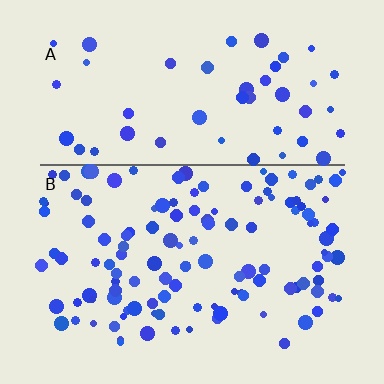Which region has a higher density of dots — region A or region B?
B (the bottom).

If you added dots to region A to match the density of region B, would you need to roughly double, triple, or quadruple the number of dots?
Approximately double.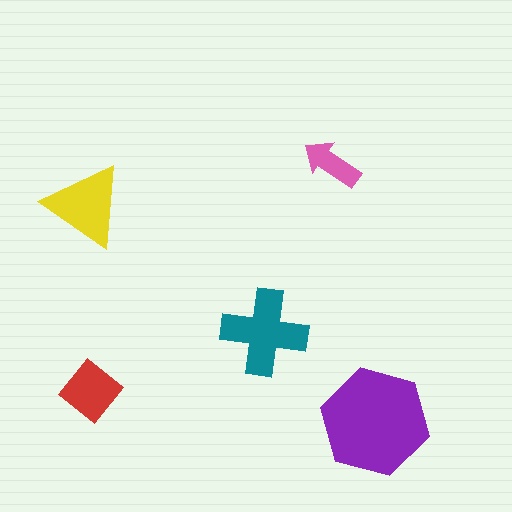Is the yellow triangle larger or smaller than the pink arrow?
Larger.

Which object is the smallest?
The pink arrow.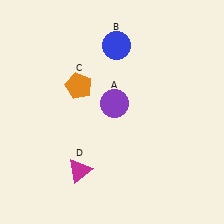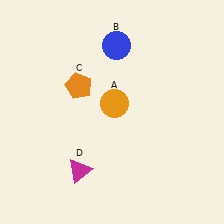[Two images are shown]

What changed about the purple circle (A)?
In Image 1, A is purple. In Image 2, it changed to orange.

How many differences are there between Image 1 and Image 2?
There is 1 difference between the two images.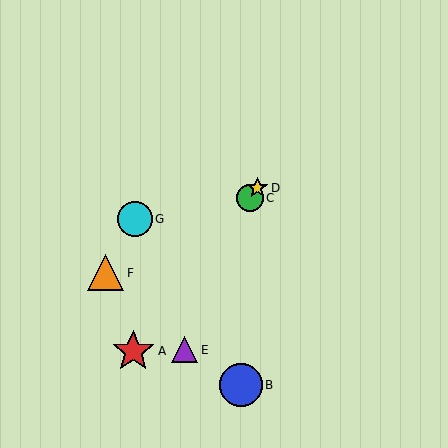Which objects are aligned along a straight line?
Objects A, C, D are aligned along a straight line.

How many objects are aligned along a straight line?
3 objects (A, C, D) are aligned along a straight line.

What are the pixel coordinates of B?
Object B is at (241, 385).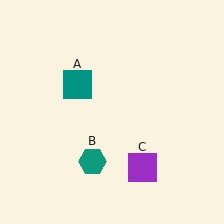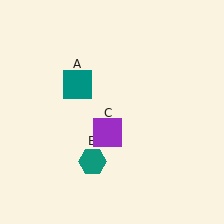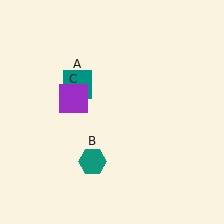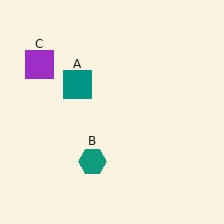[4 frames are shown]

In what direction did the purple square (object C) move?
The purple square (object C) moved up and to the left.